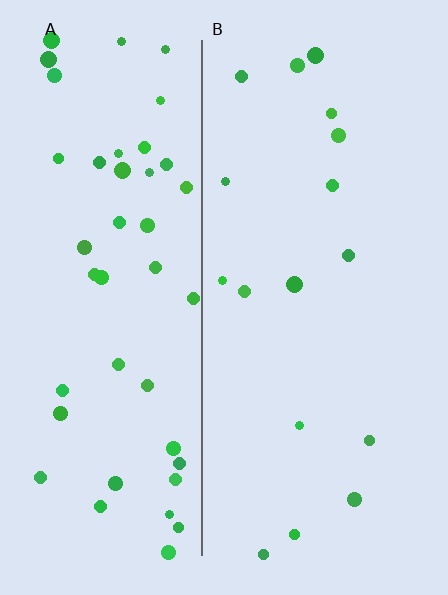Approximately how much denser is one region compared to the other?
Approximately 2.7× — region A over region B.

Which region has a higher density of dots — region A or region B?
A (the left).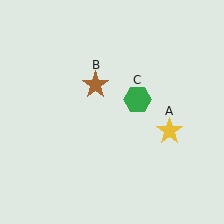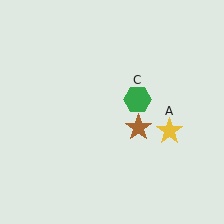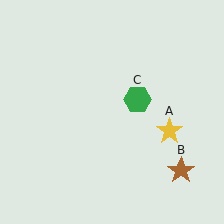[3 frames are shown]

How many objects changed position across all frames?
1 object changed position: brown star (object B).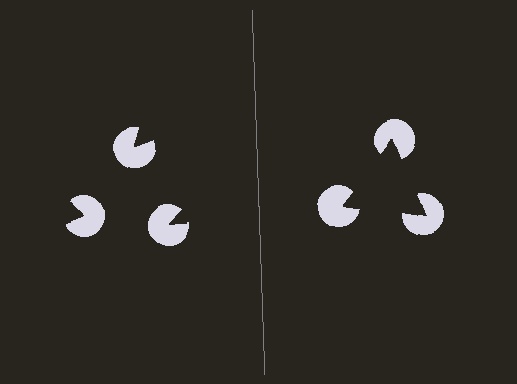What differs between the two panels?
The pac-man discs are positioned identically on both sides; only the wedge orientations differ. On the right they align to a triangle; on the left they are misaligned.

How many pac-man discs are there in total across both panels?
6 — 3 on each side.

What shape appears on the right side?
An illusory triangle.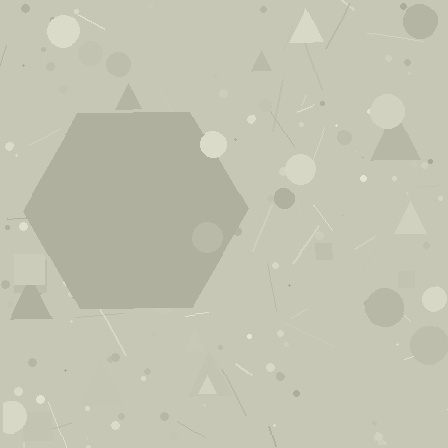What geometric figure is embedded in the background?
A hexagon is embedded in the background.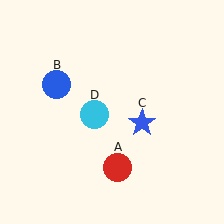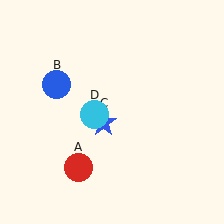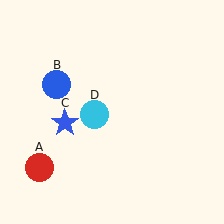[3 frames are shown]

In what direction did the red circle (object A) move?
The red circle (object A) moved left.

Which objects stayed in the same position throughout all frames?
Blue circle (object B) and cyan circle (object D) remained stationary.